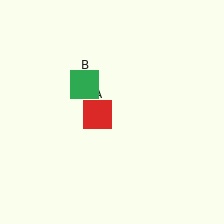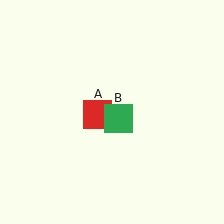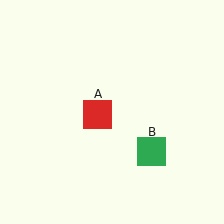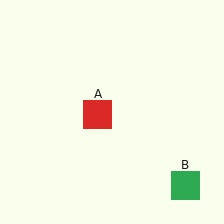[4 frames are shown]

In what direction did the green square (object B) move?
The green square (object B) moved down and to the right.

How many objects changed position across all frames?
1 object changed position: green square (object B).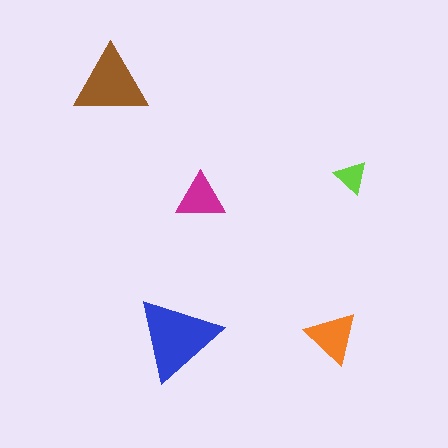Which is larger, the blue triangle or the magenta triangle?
The blue one.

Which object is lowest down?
The blue triangle is bottommost.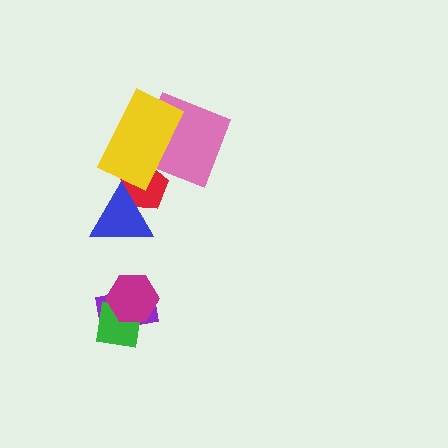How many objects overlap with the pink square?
1 object overlaps with the pink square.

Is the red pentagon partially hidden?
Yes, it is partially covered by another shape.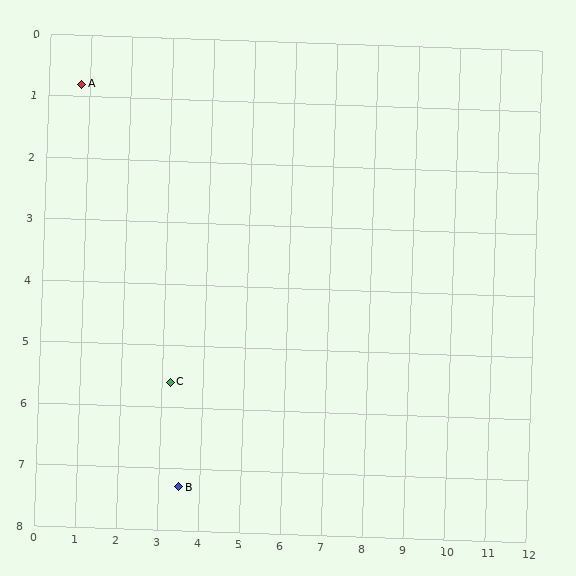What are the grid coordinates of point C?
Point C is at approximately (3.2, 5.6).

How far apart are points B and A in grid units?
Points B and A are about 7.0 grid units apart.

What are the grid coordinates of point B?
Point B is at approximately (3.5, 7.3).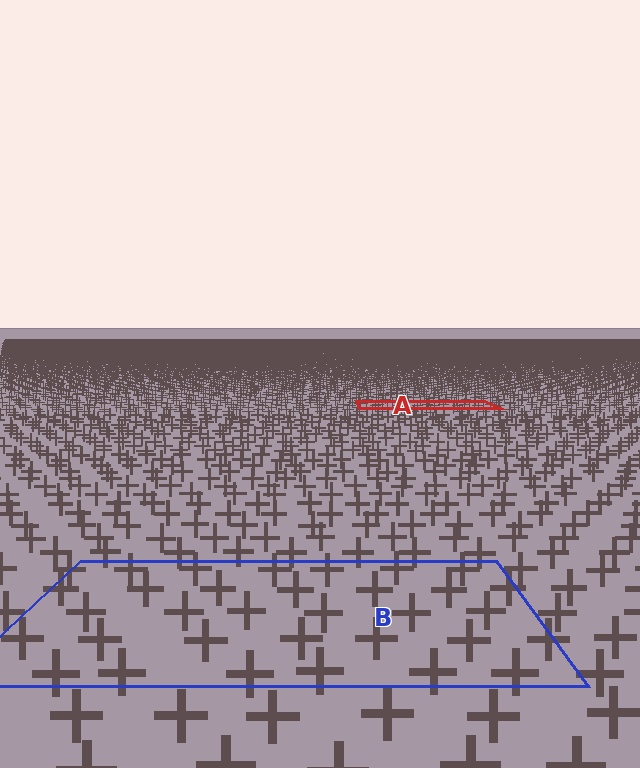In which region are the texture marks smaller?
The texture marks are smaller in region A, because it is farther away.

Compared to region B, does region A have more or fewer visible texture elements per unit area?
Region A has more texture elements per unit area — they are packed more densely because it is farther away.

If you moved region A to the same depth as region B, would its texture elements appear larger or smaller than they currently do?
They would appear larger. At a closer depth, the same texture elements are projected at a bigger on-screen size.